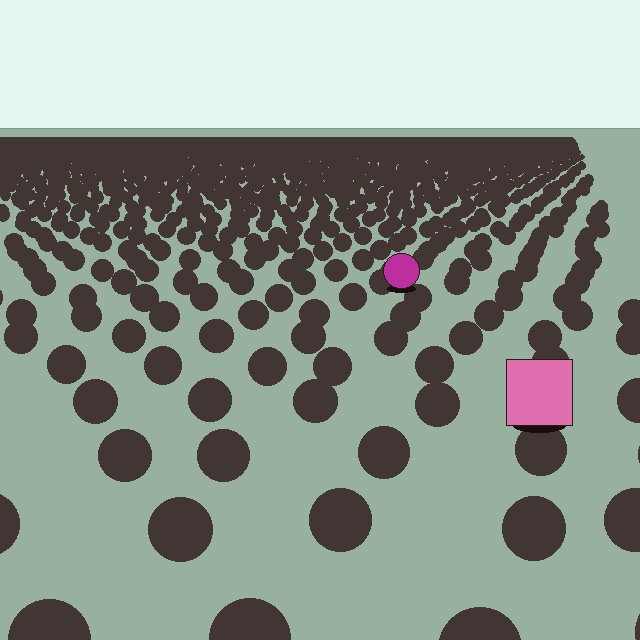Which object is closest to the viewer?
The pink square is closest. The texture marks near it are larger and more spread out.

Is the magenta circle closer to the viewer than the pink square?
No. The pink square is closer — you can tell from the texture gradient: the ground texture is coarser near it.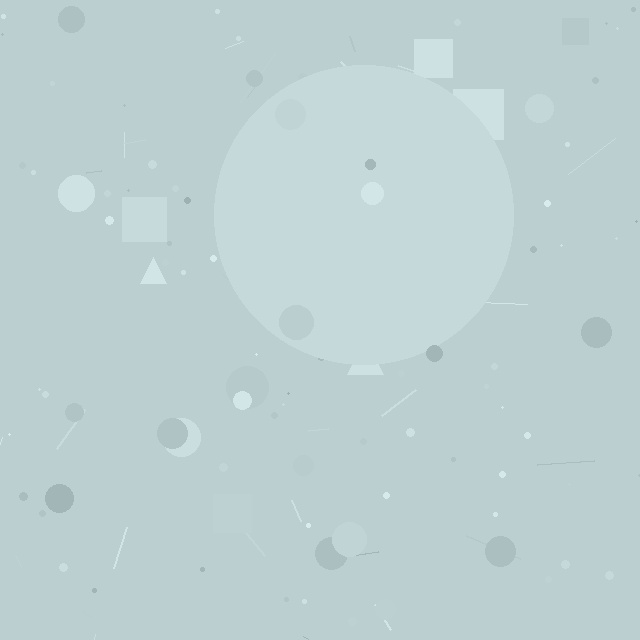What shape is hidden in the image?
A circle is hidden in the image.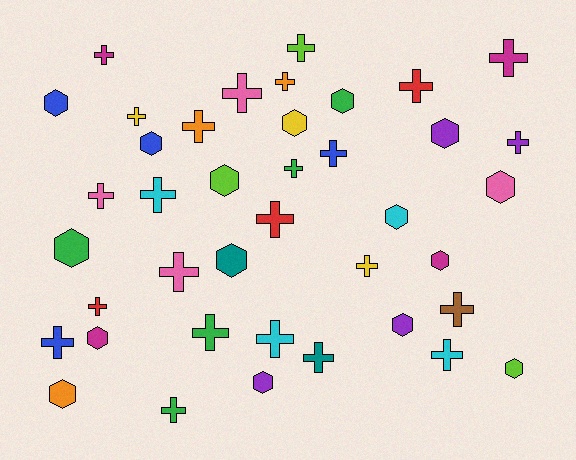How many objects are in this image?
There are 40 objects.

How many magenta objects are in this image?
There are 4 magenta objects.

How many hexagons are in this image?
There are 16 hexagons.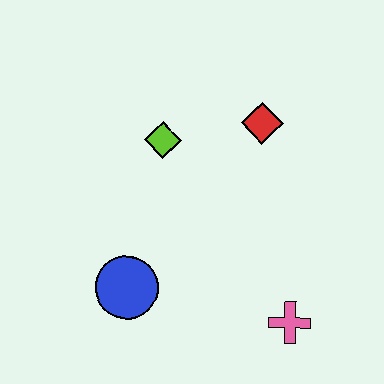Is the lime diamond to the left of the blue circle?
No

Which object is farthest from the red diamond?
The blue circle is farthest from the red diamond.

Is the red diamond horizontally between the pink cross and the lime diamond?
Yes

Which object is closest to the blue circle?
The lime diamond is closest to the blue circle.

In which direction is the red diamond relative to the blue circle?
The red diamond is above the blue circle.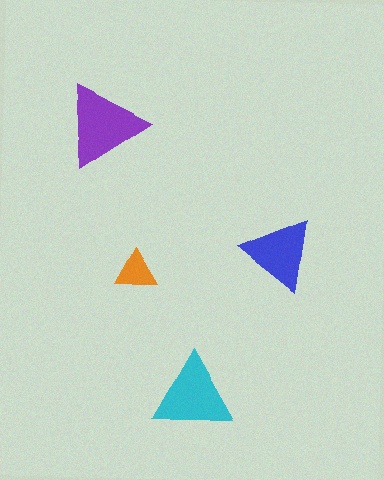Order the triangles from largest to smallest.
the purple one, the cyan one, the blue one, the orange one.